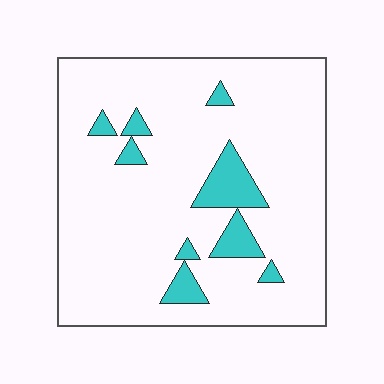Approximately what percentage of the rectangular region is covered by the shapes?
Approximately 10%.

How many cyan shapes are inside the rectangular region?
9.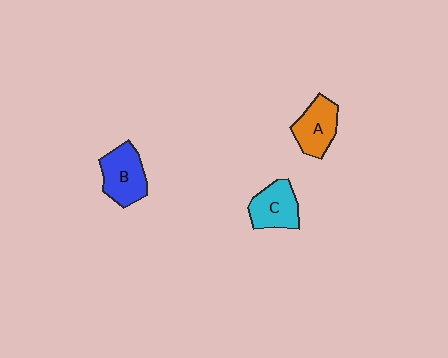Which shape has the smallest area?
Shape A (orange).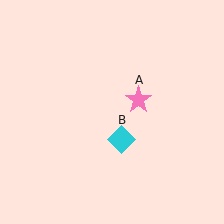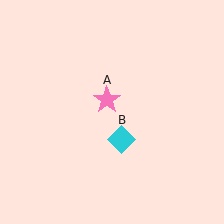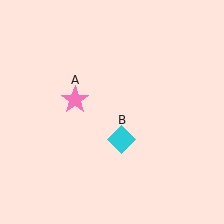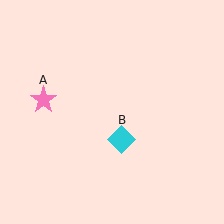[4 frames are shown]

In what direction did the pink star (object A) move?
The pink star (object A) moved left.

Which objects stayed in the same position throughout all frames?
Cyan diamond (object B) remained stationary.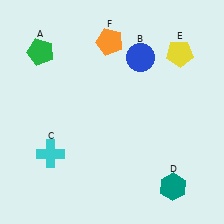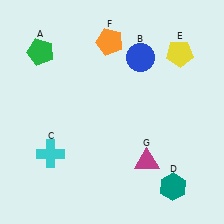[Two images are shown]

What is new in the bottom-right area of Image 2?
A magenta triangle (G) was added in the bottom-right area of Image 2.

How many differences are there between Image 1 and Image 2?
There is 1 difference between the two images.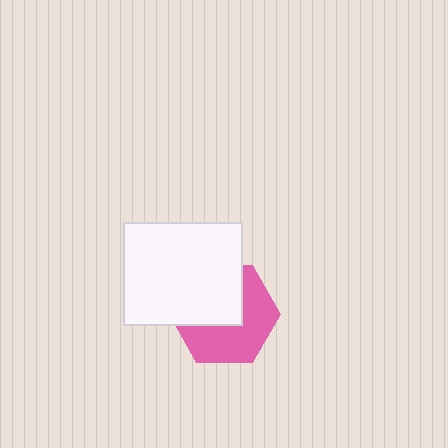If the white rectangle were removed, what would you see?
You would see the complete pink hexagon.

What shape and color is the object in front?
The object in front is a white rectangle.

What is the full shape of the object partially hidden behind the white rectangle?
The partially hidden object is a pink hexagon.